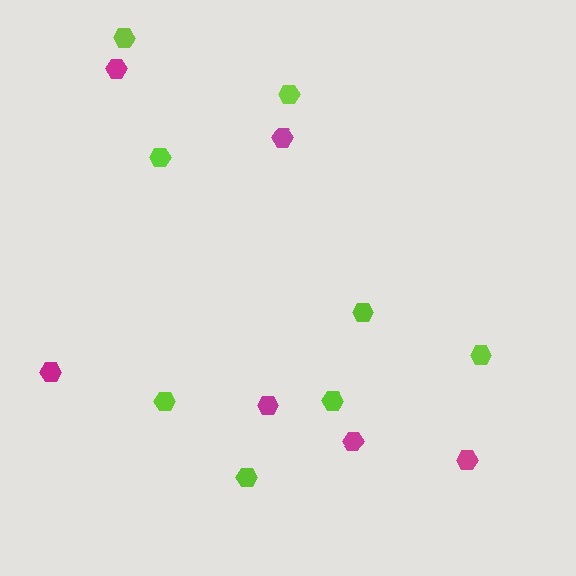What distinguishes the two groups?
There are 2 groups: one group of magenta hexagons (6) and one group of lime hexagons (8).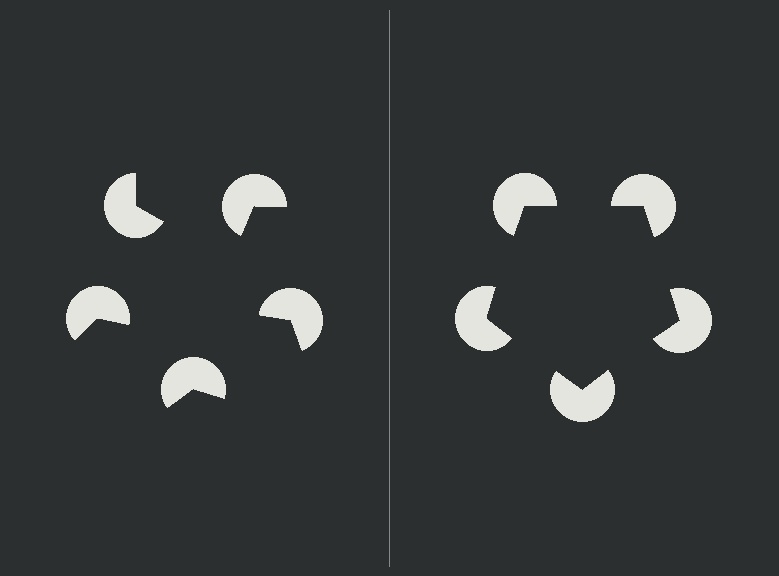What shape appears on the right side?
An illusory pentagon.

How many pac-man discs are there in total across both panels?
10 — 5 on each side.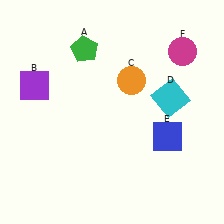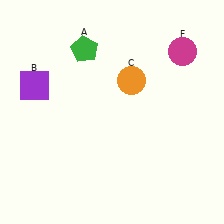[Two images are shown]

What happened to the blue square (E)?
The blue square (E) was removed in Image 2. It was in the bottom-right area of Image 1.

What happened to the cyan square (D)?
The cyan square (D) was removed in Image 2. It was in the top-right area of Image 1.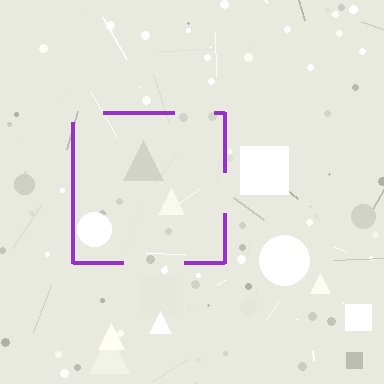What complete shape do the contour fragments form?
The contour fragments form a square.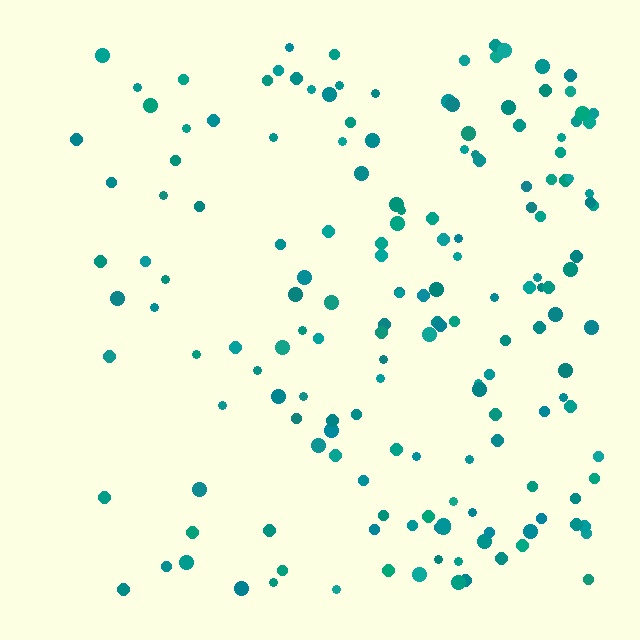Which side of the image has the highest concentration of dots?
The right.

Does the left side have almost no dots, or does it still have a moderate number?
Still a moderate number, just noticeably fewer than the right.